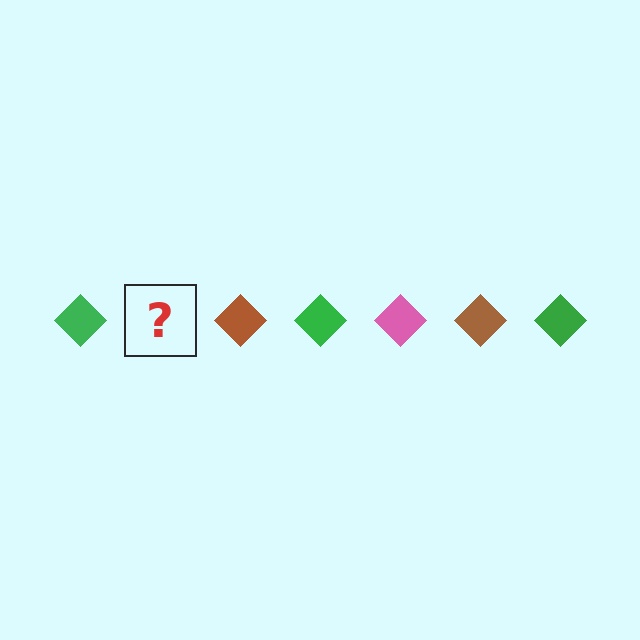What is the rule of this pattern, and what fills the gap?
The rule is that the pattern cycles through green, pink, brown diamonds. The gap should be filled with a pink diamond.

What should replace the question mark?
The question mark should be replaced with a pink diamond.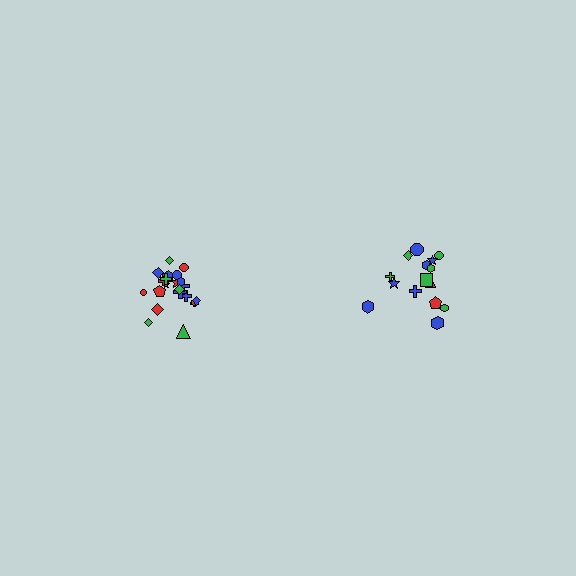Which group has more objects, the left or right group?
The left group.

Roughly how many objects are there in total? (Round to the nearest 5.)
Roughly 35 objects in total.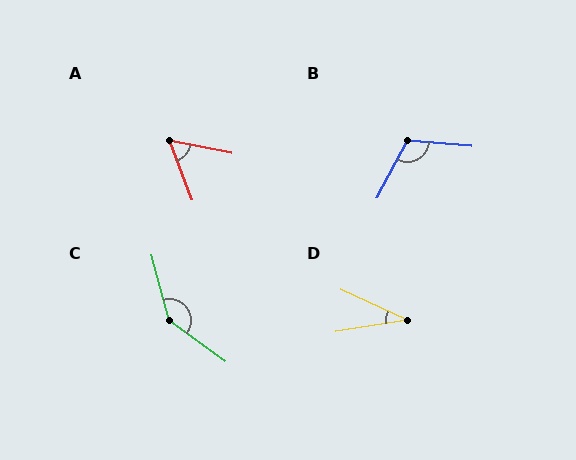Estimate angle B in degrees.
Approximately 113 degrees.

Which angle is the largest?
C, at approximately 142 degrees.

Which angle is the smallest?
D, at approximately 34 degrees.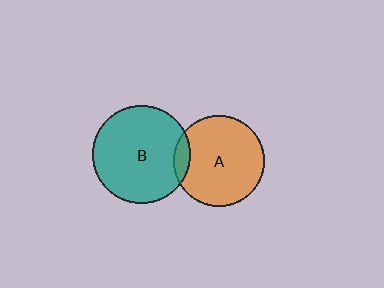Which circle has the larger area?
Circle B (teal).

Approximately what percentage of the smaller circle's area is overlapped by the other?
Approximately 10%.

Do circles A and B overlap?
Yes.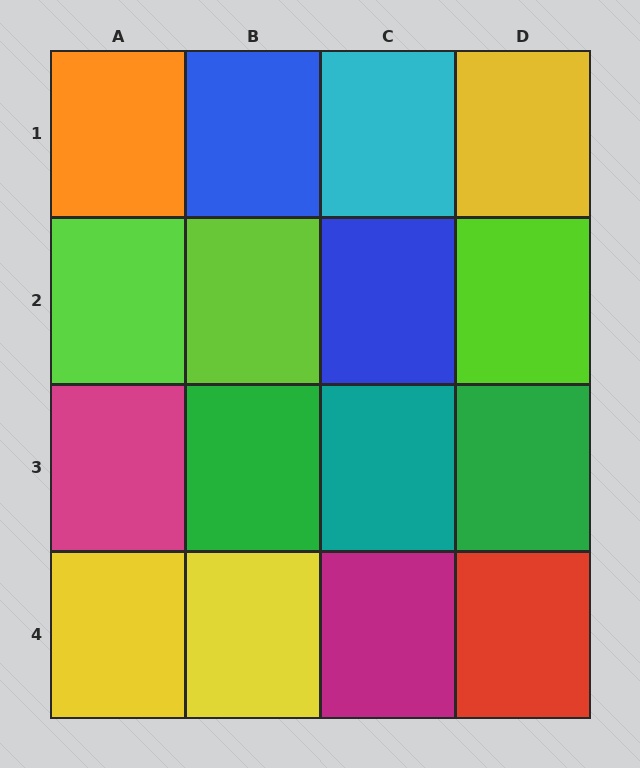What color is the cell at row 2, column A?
Lime.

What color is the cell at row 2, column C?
Blue.